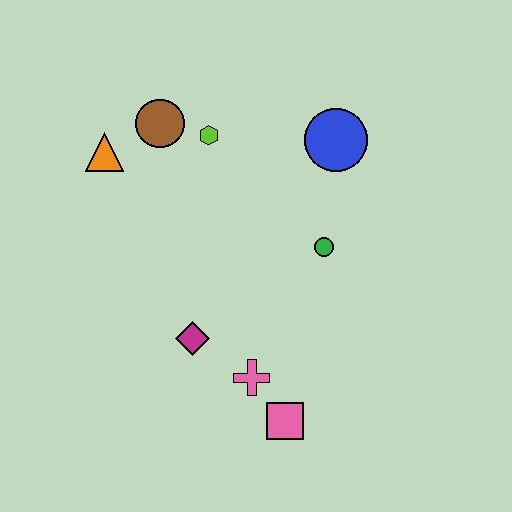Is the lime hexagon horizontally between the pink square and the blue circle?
No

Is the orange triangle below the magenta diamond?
No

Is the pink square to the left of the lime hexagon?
No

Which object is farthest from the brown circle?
The pink square is farthest from the brown circle.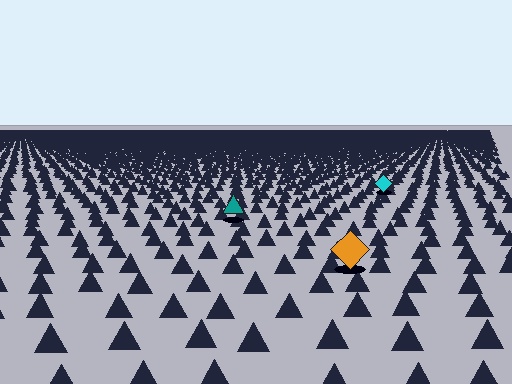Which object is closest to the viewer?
The orange diamond is closest. The texture marks near it are larger and more spread out.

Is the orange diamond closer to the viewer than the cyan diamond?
Yes. The orange diamond is closer — you can tell from the texture gradient: the ground texture is coarser near it.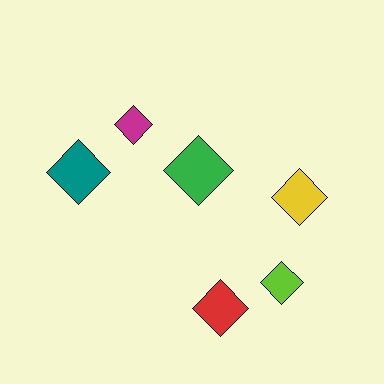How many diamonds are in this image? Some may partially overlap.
There are 6 diamonds.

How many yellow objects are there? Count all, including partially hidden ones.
There is 1 yellow object.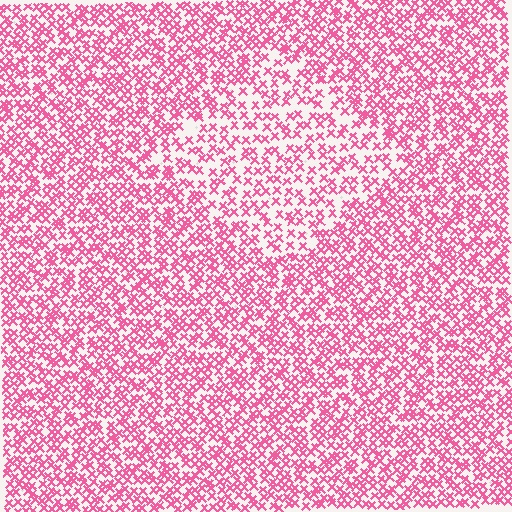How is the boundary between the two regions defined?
The boundary is defined by a change in element density (approximately 1.7x ratio). All elements are the same color, size, and shape.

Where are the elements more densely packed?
The elements are more densely packed outside the diamond boundary.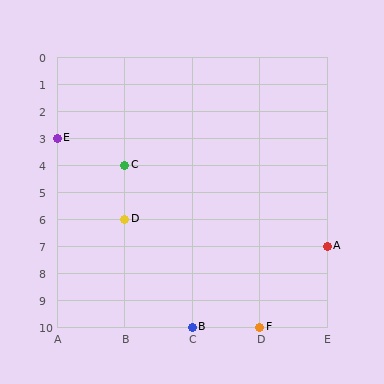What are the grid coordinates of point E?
Point E is at grid coordinates (A, 3).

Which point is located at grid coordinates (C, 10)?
Point B is at (C, 10).